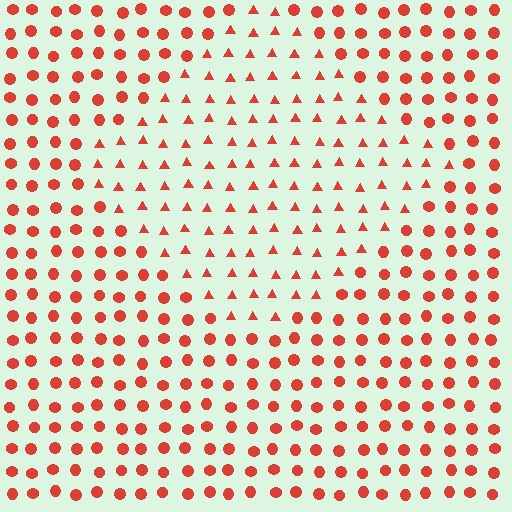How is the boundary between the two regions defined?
The boundary is defined by a change in element shape: triangles inside vs. circles outside. All elements share the same color and spacing.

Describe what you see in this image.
The image is filled with small red elements arranged in a uniform grid. A diamond-shaped region contains triangles, while the surrounding area contains circles. The boundary is defined purely by the change in element shape.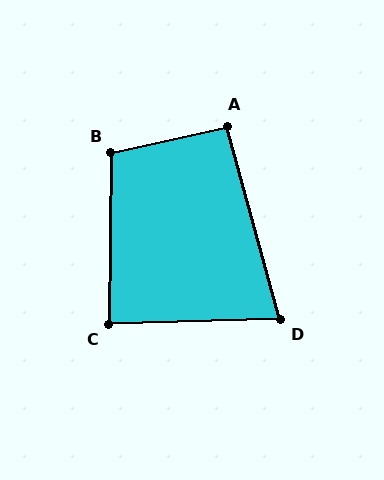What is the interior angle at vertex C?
Approximately 88 degrees (approximately right).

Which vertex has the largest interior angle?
B, at approximately 104 degrees.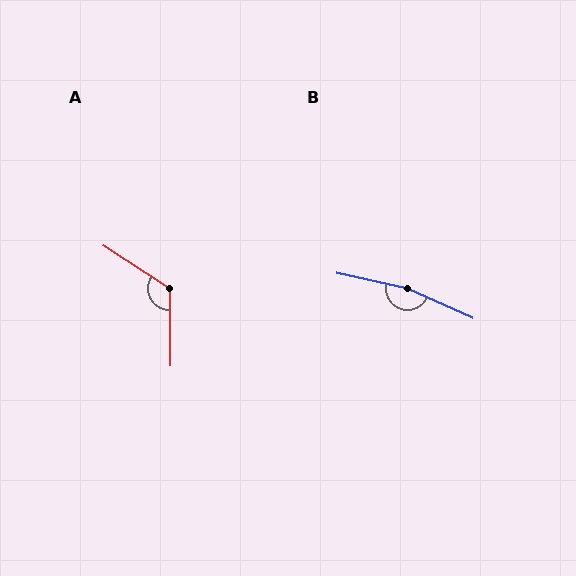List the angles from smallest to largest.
A (124°), B (168°).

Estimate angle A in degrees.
Approximately 124 degrees.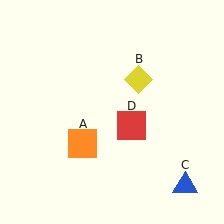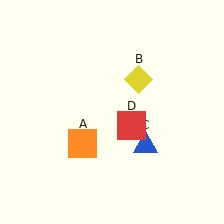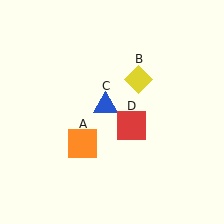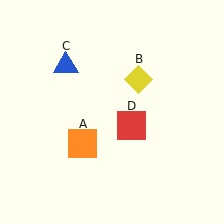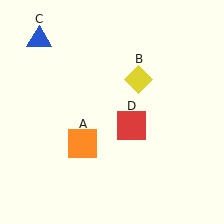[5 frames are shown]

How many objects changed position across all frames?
1 object changed position: blue triangle (object C).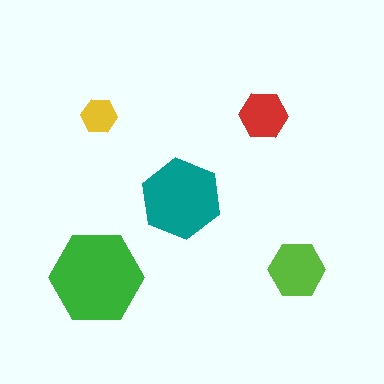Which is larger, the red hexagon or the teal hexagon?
The teal one.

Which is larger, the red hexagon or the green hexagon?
The green one.